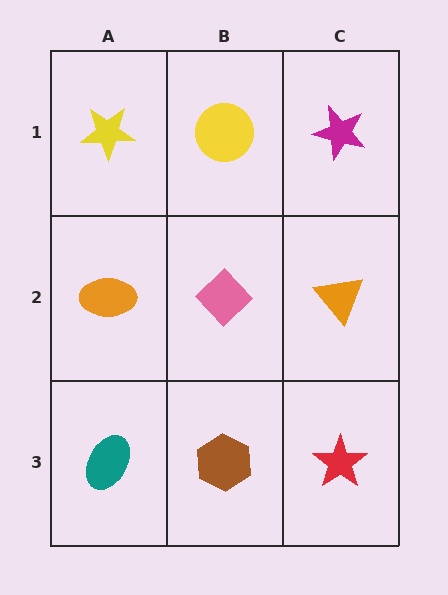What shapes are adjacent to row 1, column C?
An orange triangle (row 2, column C), a yellow circle (row 1, column B).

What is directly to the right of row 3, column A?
A brown hexagon.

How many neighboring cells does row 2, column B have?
4.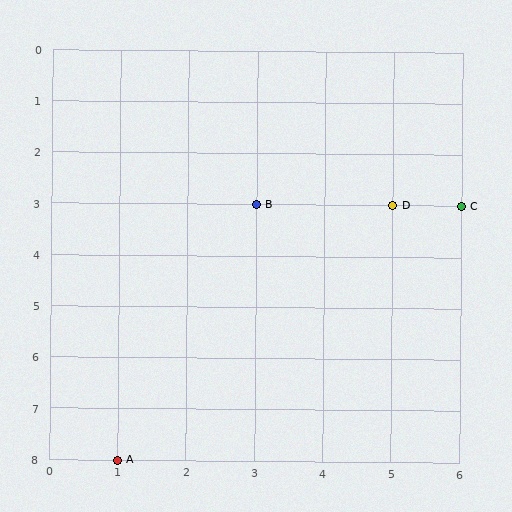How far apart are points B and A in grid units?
Points B and A are 2 columns and 5 rows apart (about 5.4 grid units diagonally).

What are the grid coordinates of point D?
Point D is at grid coordinates (5, 3).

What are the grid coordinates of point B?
Point B is at grid coordinates (3, 3).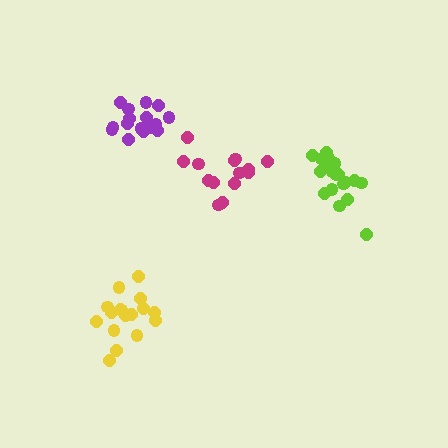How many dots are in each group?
Group 1: 19 dots, Group 2: 17 dots, Group 3: 16 dots, Group 4: 14 dots (66 total).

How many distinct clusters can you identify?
There are 4 distinct clusters.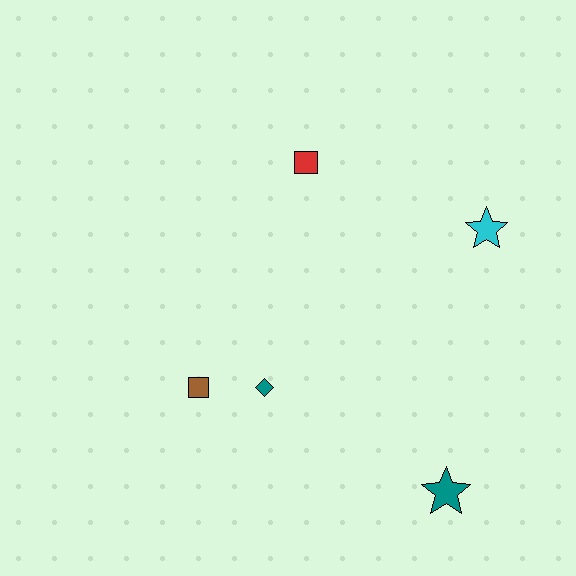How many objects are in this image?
There are 5 objects.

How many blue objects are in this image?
There are no blue objects.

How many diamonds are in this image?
There is 1 diamond.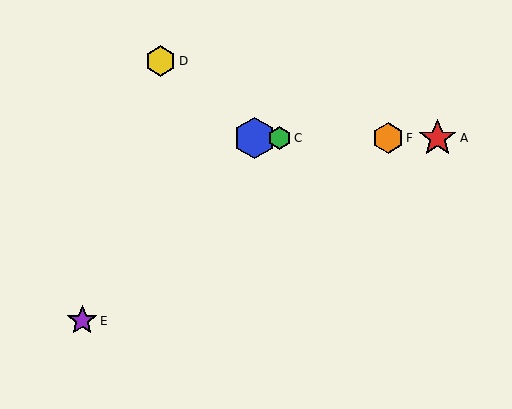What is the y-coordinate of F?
Object F is at y≈138.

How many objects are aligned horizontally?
4 objects (A, B, C, F) are aligned horizontally.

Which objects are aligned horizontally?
Objects A, B, C, F are aligned horizontally.